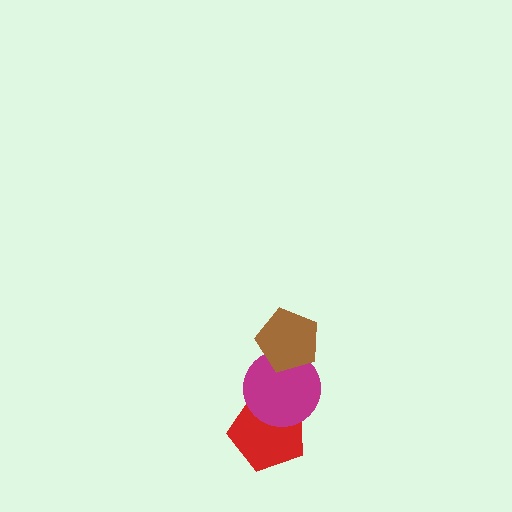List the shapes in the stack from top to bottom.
From top to bottom: the brown pentagon, the magenta circle, the red pentagon.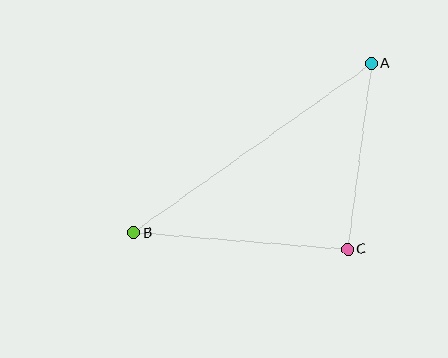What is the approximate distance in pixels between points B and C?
The distance between B and C is approximately 215 pixels.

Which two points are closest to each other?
Points A and C are closest to each other.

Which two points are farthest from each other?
Points A and B are farthest from each other.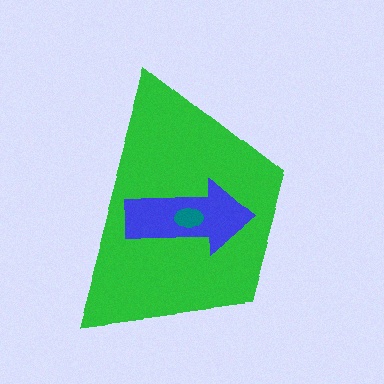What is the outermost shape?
The green trapezoid.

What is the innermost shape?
The teal ellipse.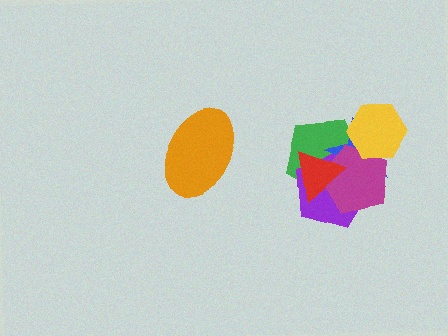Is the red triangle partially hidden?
No, no other shape covers it.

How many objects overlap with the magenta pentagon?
5 objects overlap with the magenta pentagon.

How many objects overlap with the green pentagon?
5 objects overlap with the green pentagon.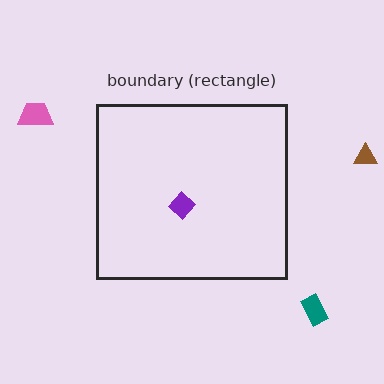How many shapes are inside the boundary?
1 inside, 3 outside.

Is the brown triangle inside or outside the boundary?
Outside.